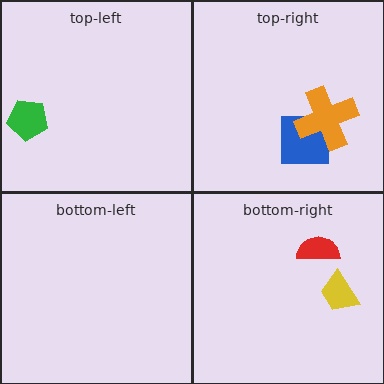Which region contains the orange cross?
The top-right region.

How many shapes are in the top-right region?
2.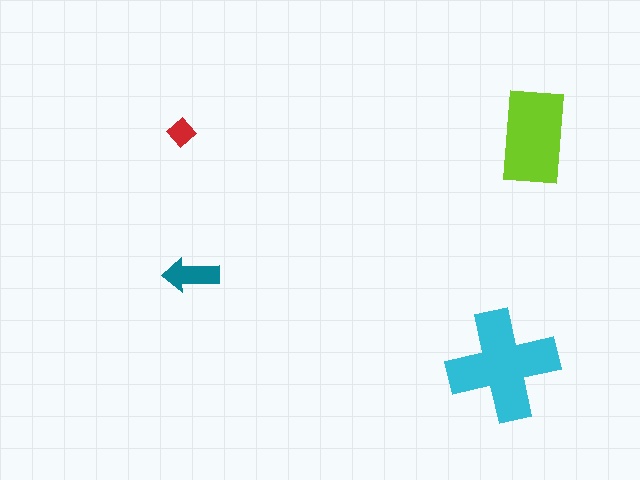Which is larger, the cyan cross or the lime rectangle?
The cyan cross.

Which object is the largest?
The cyan cross.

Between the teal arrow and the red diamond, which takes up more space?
The teal arrow.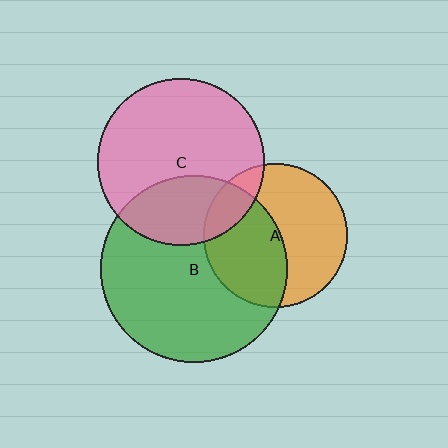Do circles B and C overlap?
Yes.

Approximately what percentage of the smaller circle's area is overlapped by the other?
Approximately 30%.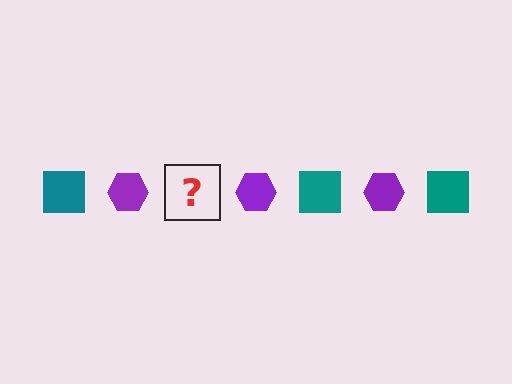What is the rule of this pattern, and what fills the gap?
The rule is that the pattern alternates between teal square and purple hexagon. The gap should be filled with a teal square.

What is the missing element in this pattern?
The missing element is a teal square.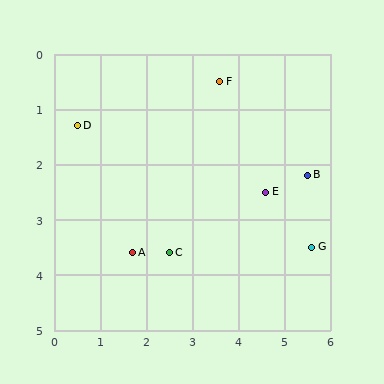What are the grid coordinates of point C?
Point C is at approximately (2.5, 3.6).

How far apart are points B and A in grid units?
Points B and A are about 4.0 grid units apart.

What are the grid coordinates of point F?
Point F is at approximately (3.6, 0.5).